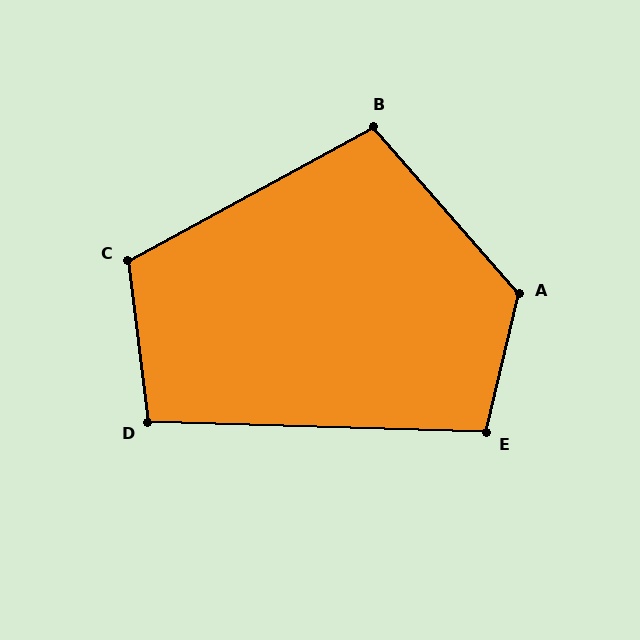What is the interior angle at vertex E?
Approximately 102 degrees (obtuse).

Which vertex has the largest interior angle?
A, at approximately 126 degrees.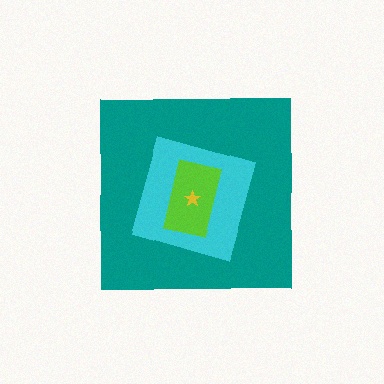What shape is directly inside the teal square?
The cyan square.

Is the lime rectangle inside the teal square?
Yes.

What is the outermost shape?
The teal square.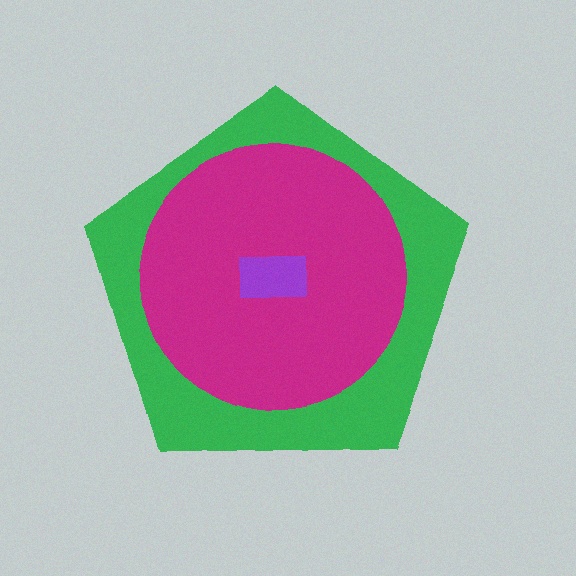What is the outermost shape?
The green pentagon.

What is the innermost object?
The purple rectangle.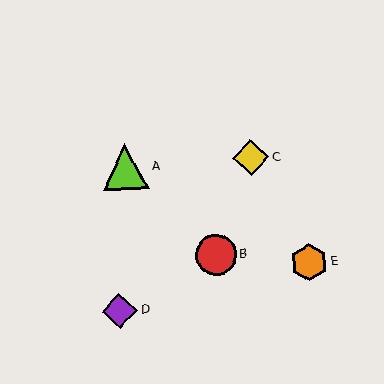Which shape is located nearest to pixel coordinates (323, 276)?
The orange hexagon (labeled E) at (309, 263) is nearest to that location.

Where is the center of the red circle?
The center of the red circle is at (216, 255).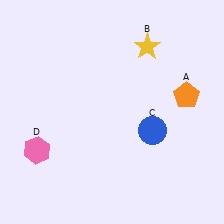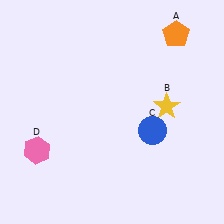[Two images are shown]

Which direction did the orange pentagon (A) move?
The orange pentagon (A) moved up.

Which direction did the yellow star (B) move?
The yellow star (B) moved down.